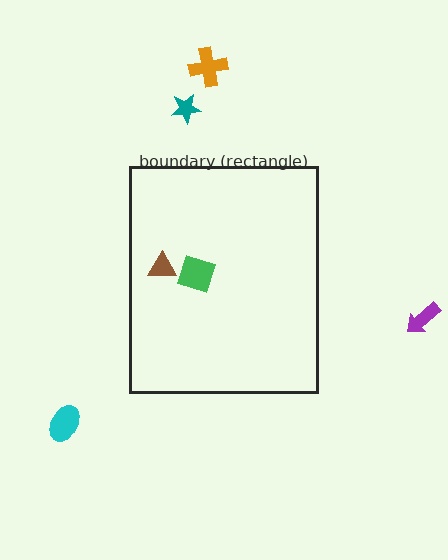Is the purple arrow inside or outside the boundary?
Outside.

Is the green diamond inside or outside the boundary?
Inside.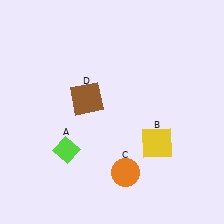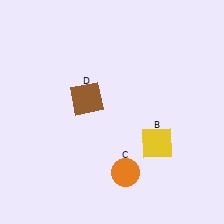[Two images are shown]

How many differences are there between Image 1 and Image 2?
There is 1 difference between the two images.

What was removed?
The lime diamond (A) was removed in Image 2.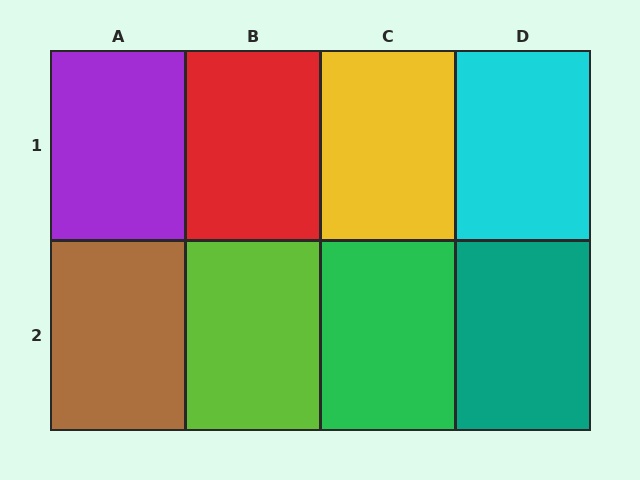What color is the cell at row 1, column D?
Cyan.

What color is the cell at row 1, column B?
Red.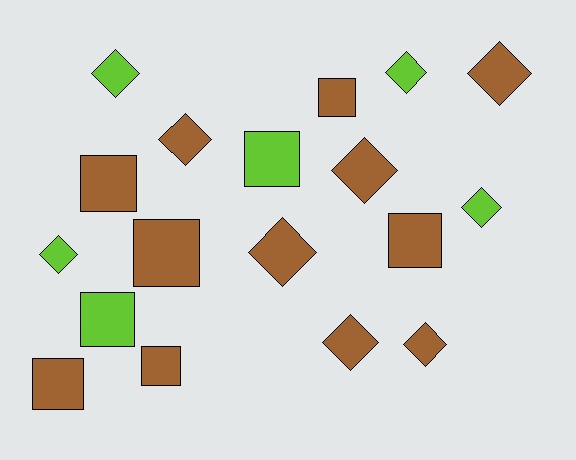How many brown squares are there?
There are 6 brown squares.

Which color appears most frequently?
Brown, with 12 objects.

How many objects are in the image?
There are 18 objects.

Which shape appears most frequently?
Diamond, with 10 objects.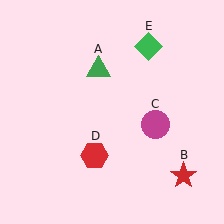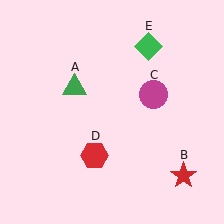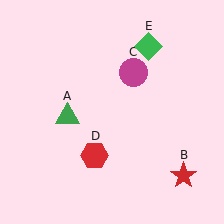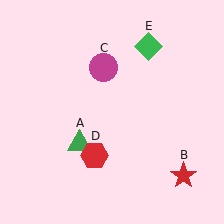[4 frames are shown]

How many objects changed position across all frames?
2 objects changed position: green triangle (object A), magenta circle (object C).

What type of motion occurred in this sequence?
The green triangle (object A), magenta circle (object C) rotated counterclockwise around the center of the scene.